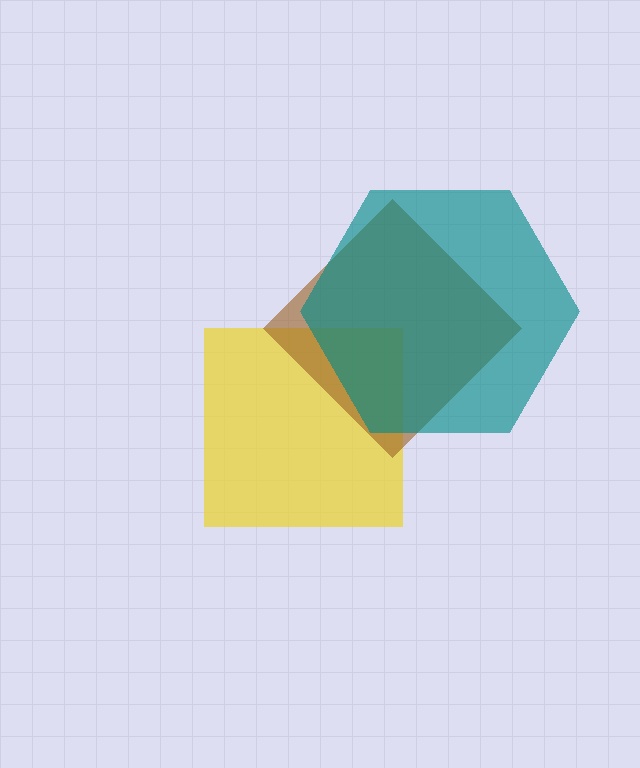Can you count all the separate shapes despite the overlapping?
Yes, there are 3 separate shapes.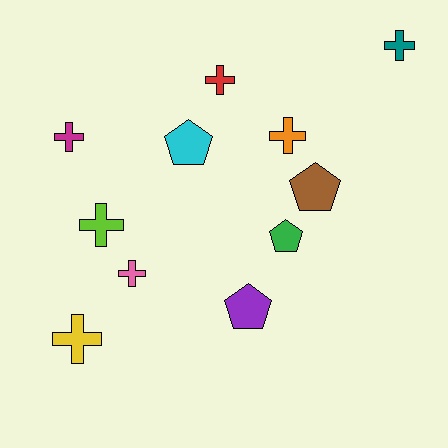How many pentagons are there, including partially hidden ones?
There are 4 pentagons.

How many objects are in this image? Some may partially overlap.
There are 11 objects.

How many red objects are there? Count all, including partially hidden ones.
There is 1 red object.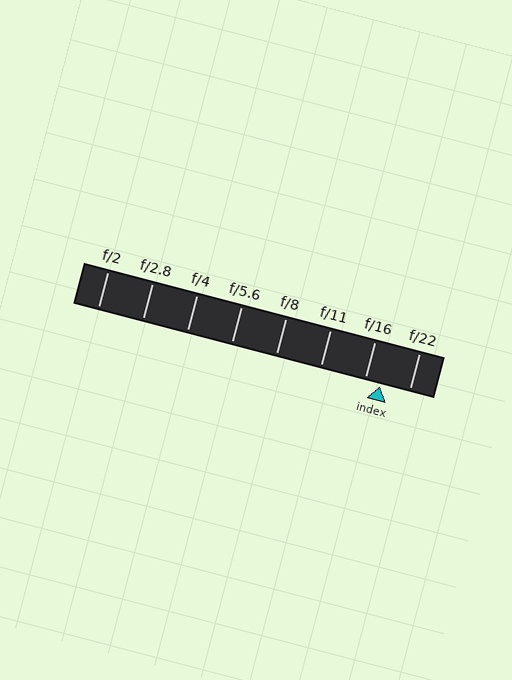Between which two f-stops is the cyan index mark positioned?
The index mark is between f/16 and f/22.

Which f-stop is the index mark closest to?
The index mark is closest to f/16.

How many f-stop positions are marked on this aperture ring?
There are 8 f-stop positions marked.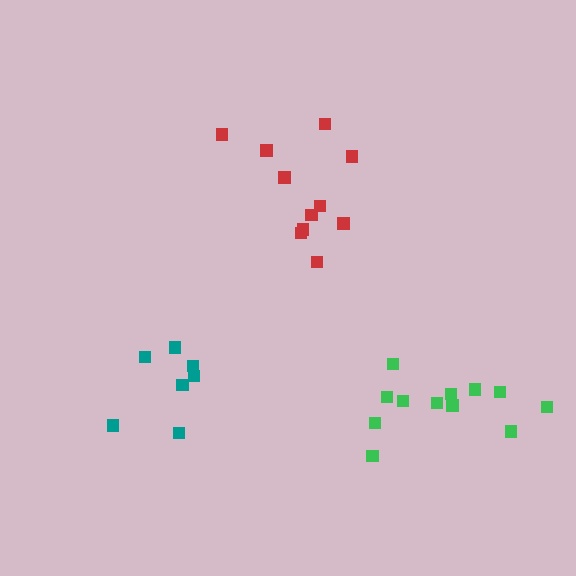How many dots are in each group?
Group 1: 7 dots, Group 2: 11 dots, Group 3: 12 dots (30 total).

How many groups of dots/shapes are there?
There are 3 groups.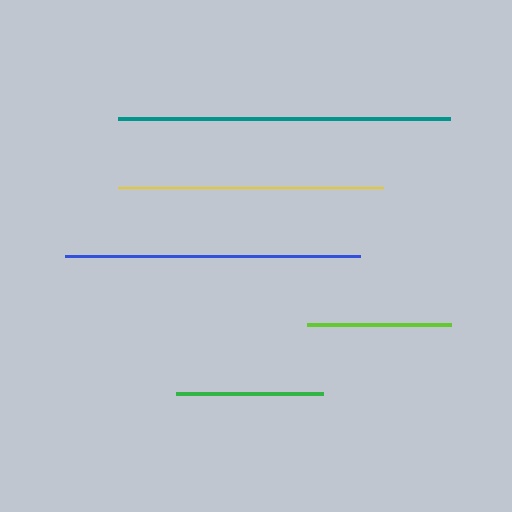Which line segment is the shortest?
The lime line is the shortest at approximately 144 pixels.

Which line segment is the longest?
The teal line is the longest at approximately 332 pixels.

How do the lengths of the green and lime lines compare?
The green and lime lines are approximately the same length.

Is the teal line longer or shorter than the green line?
The teal line is longer than the green line.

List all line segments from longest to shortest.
From longest to shortest: teal, blue, yellow, green, lime.